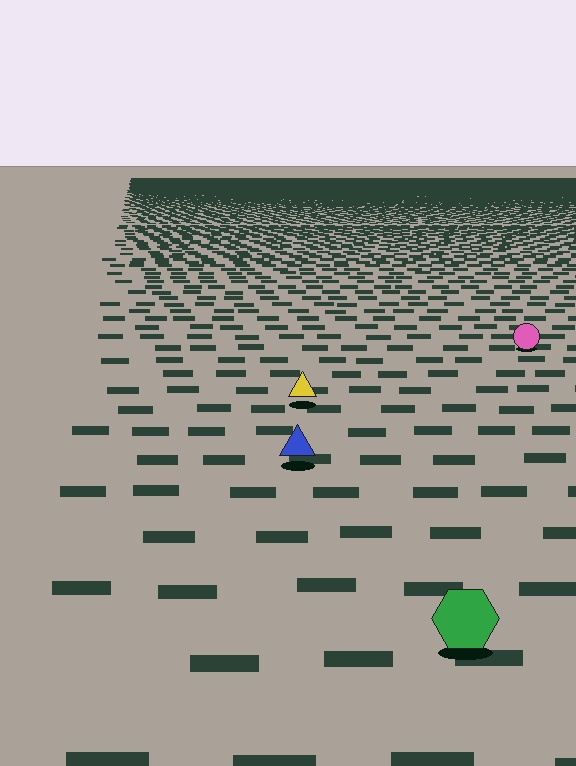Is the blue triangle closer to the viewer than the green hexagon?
No. The green hexagon is closer — you can tell from the texture gradient: the ground texture is coarser near it.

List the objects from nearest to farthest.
From nearest to farthest: the green hexagon, the blue triangle, the yellow triangle, the pink circle.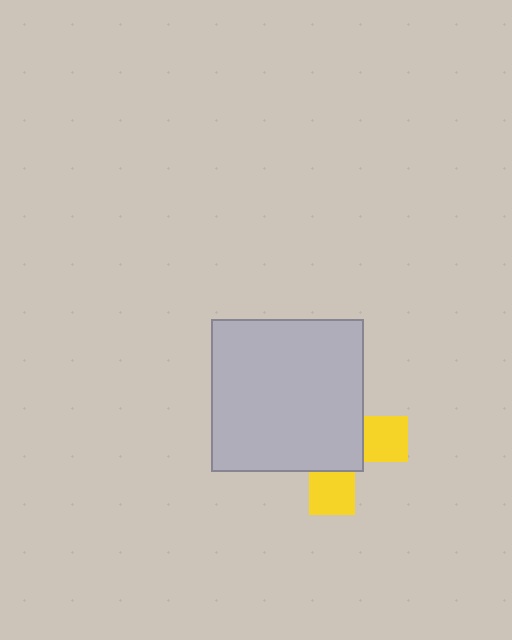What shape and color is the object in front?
The object in front is a light gray square.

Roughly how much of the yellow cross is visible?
A small part of it is visible (roughly 34%).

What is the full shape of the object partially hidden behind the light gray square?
The partially hidden object is a yellow cross.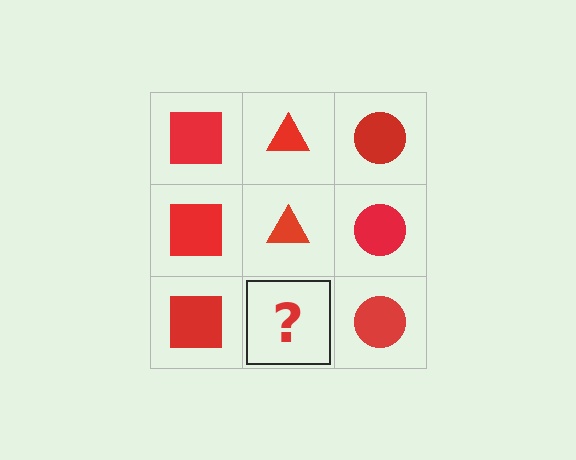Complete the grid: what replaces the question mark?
The question mark should be replaced with a red triangle.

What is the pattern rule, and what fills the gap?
The rule is that each column has a consistent shape. The gap should be filled with a red triangle.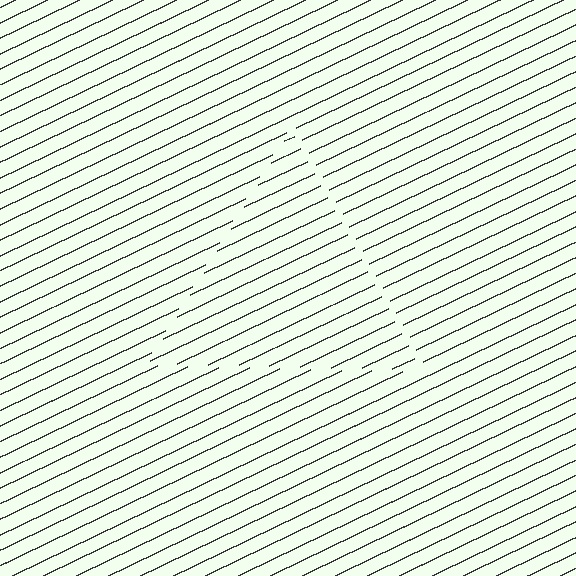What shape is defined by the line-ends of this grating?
An illusory triangle. The interior of the shape contains the same grating, shifted by half a period — the contour is defined by the phase discontinuity where line-ends from the inner and outer gratings abut.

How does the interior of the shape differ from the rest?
The interior of the shape contains the same grating, shifted by half a period — the contour is defined by the phase discontinuity where line-ends from the inner and outer gratings abut.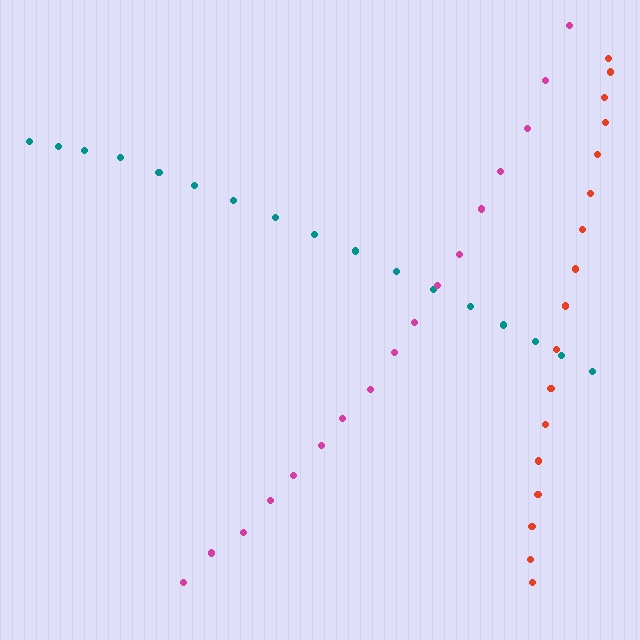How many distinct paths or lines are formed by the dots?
There are 3 distinct paths.